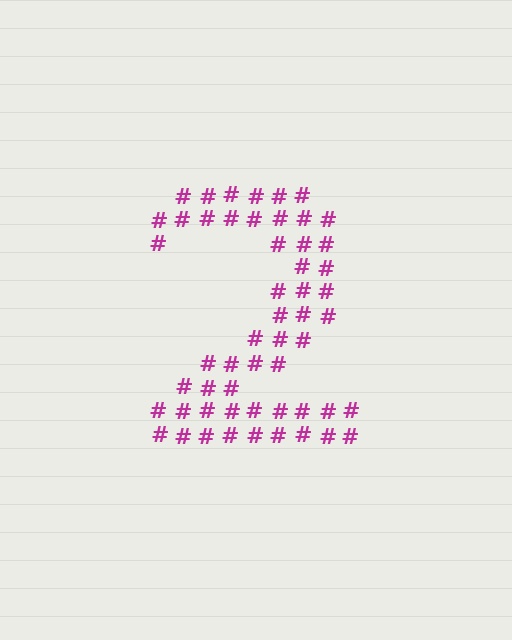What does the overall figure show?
The overall figure shows the digit 2.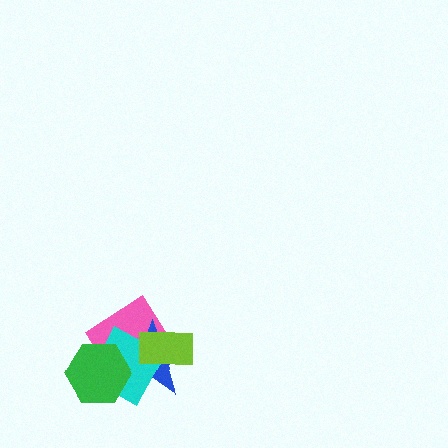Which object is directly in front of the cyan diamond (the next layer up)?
The green hexagon is directly in front of the cyan diamond.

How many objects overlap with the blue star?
4 objects overlap with the blue star.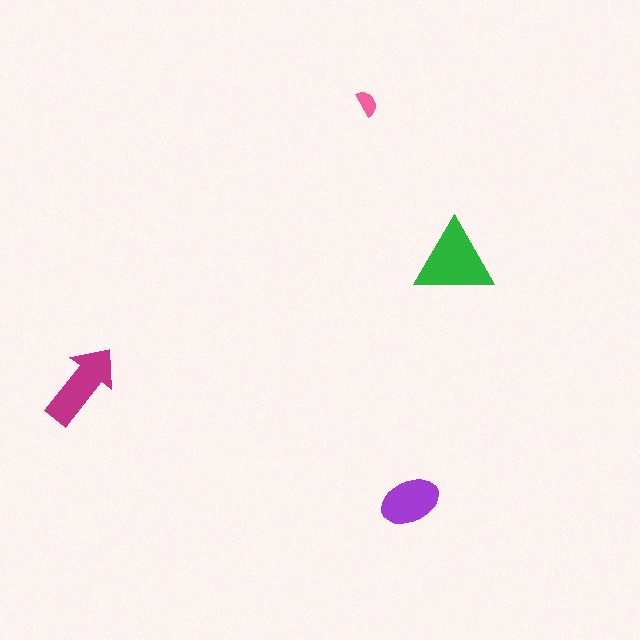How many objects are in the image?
There are 4 objects in the image.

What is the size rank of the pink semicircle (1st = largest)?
4th.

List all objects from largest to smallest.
The green triangle, the magenta arrow, the purple ellipse, the pink semicircle.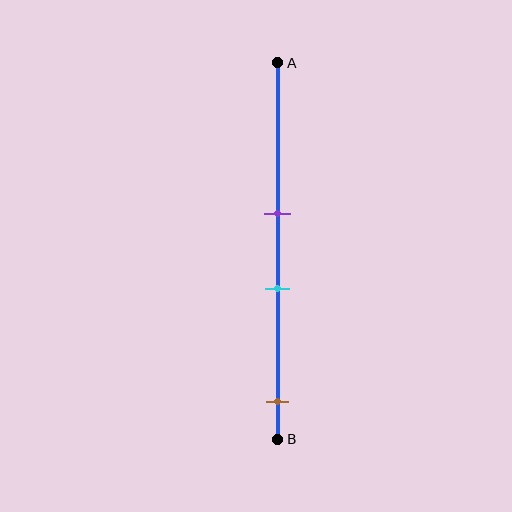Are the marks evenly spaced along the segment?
No, the marks are not evenly spaced.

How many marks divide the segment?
There are 3 marks dividing the segment.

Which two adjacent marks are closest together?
The purple and cyan marks are the closest adjacent pair.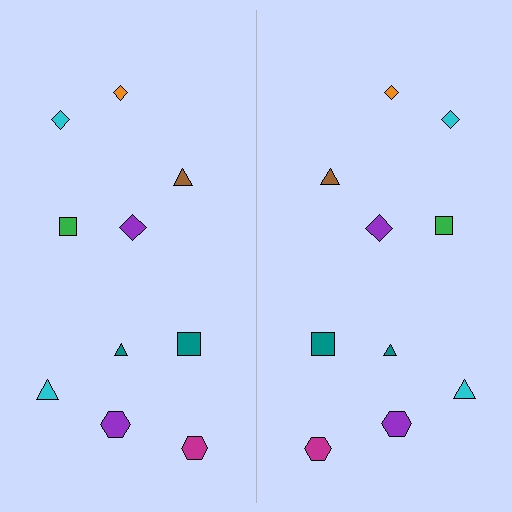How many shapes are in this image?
There are 20 shapes in this image.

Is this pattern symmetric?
Yes, this pattern has bilateral (reflection) symmetry.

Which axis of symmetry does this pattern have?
The pattern has a vertical axis of symmetry running through the center of the image.